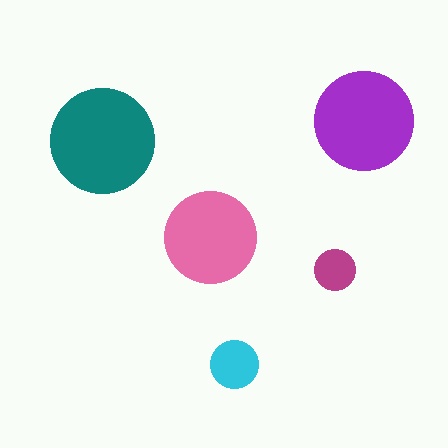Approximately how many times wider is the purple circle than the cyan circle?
About 2 times wider.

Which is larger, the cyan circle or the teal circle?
The teal one.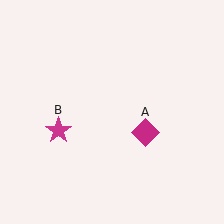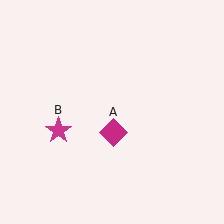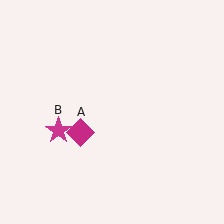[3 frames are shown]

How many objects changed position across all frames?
1 object changed position: magenta diamond (object A).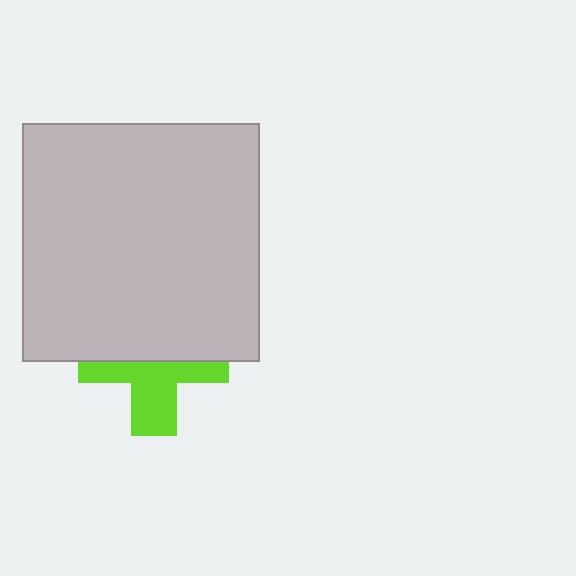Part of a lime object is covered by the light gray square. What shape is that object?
It is a cross.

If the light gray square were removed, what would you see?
You would see the complete lime cross.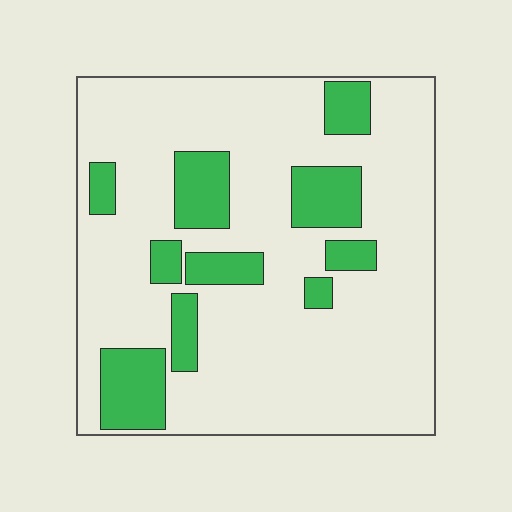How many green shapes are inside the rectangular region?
10.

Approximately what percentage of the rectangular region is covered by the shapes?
Approximately 20%.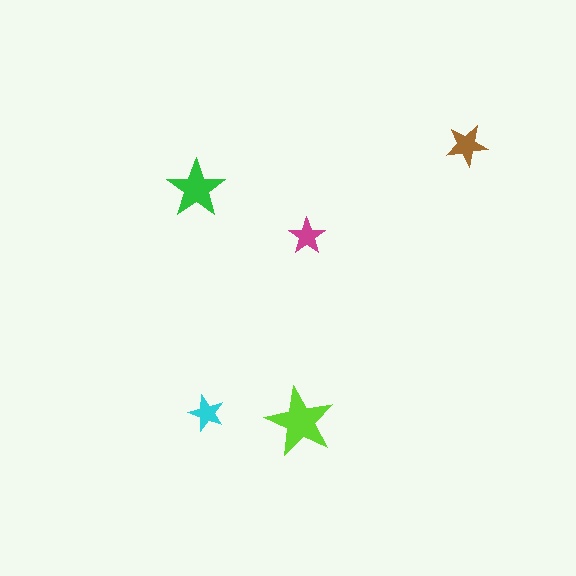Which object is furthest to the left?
The green star is leftmost.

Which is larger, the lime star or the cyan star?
The lime one.